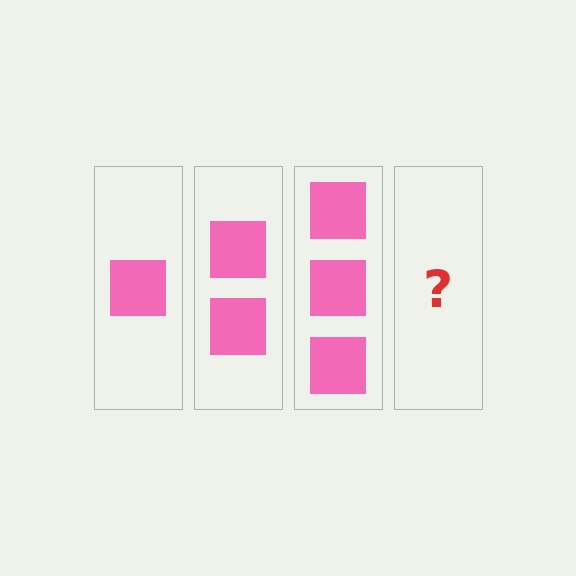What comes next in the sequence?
The next element should be 4 squares.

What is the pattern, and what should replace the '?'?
The pattern is that each step adds one more square. The '?' should be 4 squares.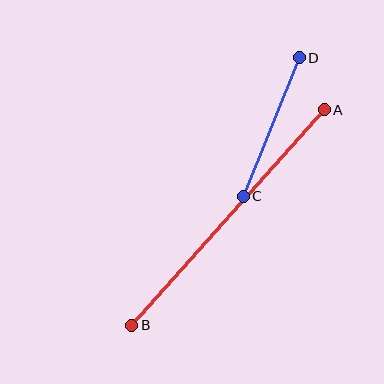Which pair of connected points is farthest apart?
Points A and B are farthest apart.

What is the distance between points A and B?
The distance is approximately 289 pixels.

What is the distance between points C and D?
The distance is approximately 149 pixels.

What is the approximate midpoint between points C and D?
The midpoint is at approximately (271, 127) pixels.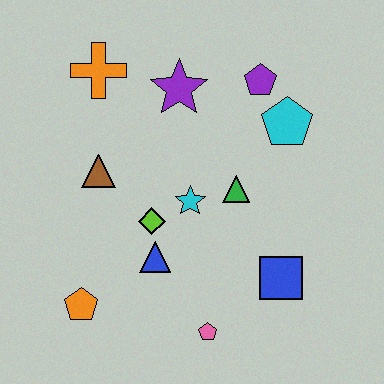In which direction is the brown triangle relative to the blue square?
The brown triangle is to the left of the blue square.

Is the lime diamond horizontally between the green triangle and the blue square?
No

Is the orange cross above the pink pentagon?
Yes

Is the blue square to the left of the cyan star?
No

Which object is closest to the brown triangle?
The lime diamond is closest to the brown triangle.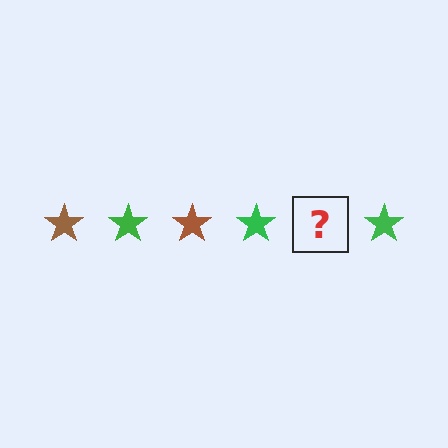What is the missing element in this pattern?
The missing element is a brown star.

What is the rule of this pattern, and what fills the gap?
The rule is that the pattern cycles through brown, green stars. The gap should be filled with a brown star.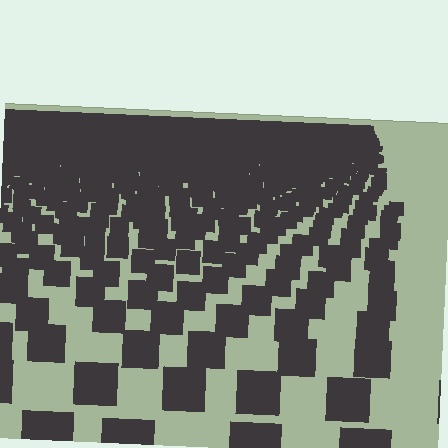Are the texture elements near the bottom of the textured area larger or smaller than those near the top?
Larger. Near the bottom, elements are closer to the viewer and appear at a bigger on-screen size.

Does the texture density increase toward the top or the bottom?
Density increases toward the top.